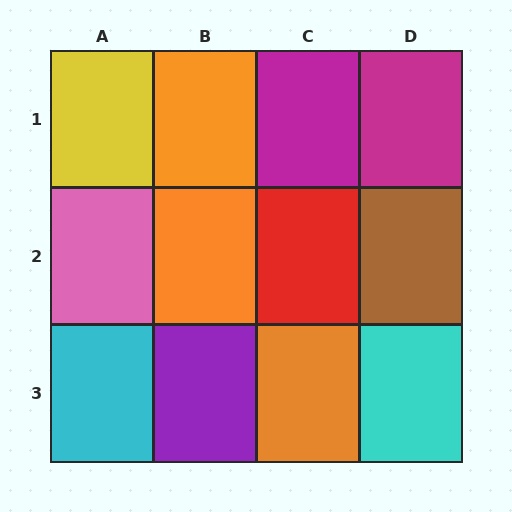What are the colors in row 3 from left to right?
Cyan, purple, orange, cyan.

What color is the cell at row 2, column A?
Pink.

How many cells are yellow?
1 cell is yellow.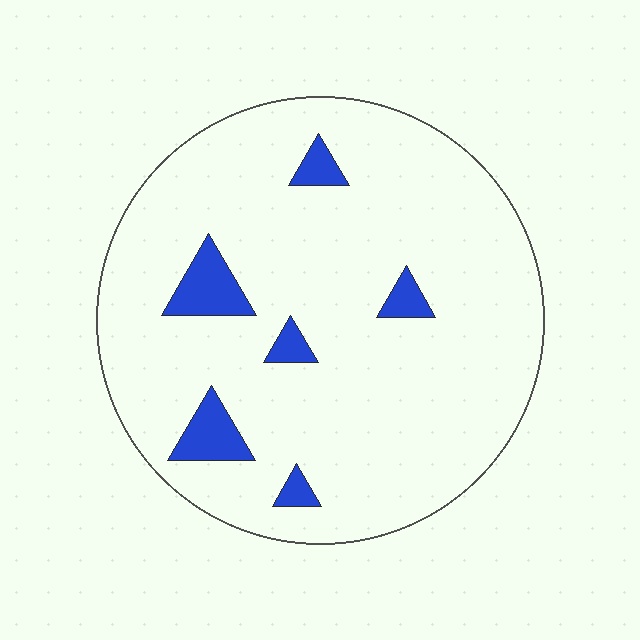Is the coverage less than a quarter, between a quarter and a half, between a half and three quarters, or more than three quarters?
Less than a quarter.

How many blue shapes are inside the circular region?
6.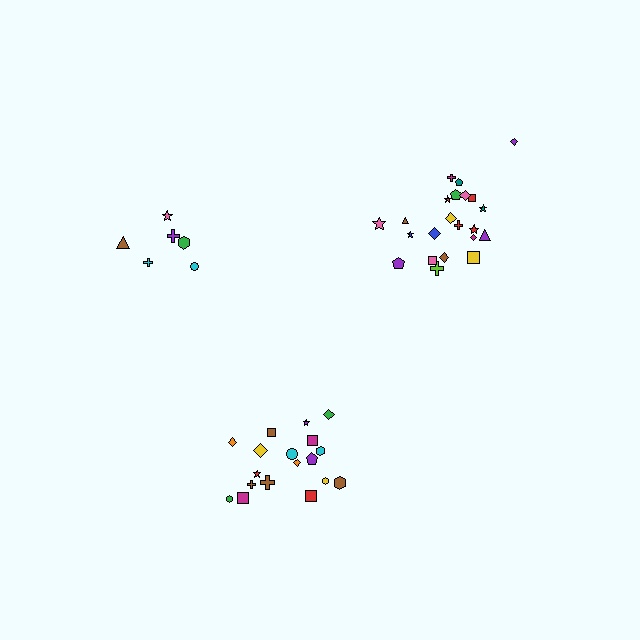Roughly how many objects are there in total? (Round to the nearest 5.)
Roughly 45 objects in total.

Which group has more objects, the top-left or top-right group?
The top-right group.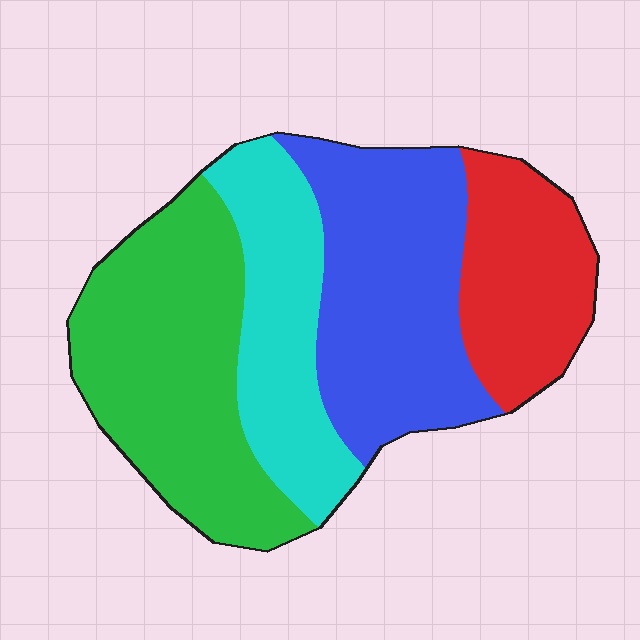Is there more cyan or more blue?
Blue.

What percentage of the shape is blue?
Blue covers roughly 30% of the shape.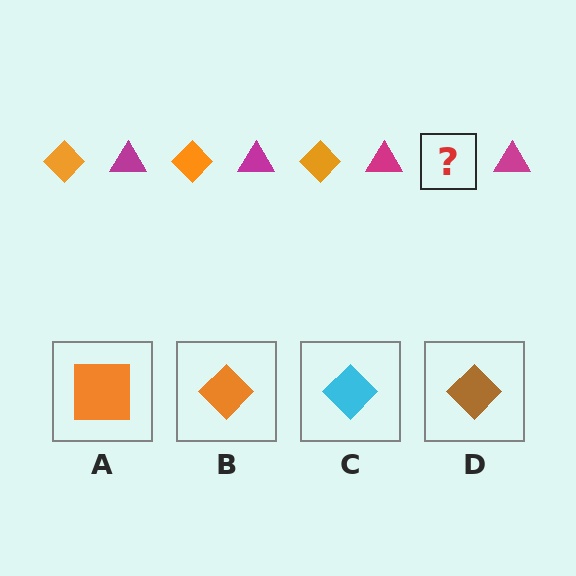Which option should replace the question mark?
Option B.